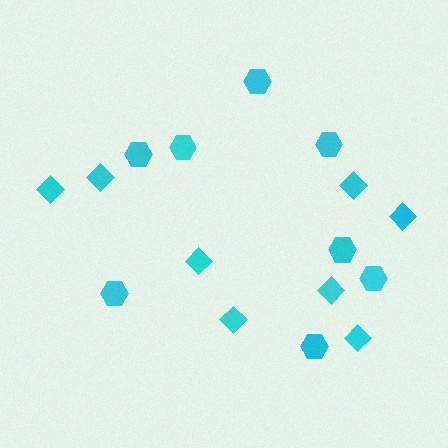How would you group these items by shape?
There are 2 groups: one group of hexagons (8) and one group of diamonds (8).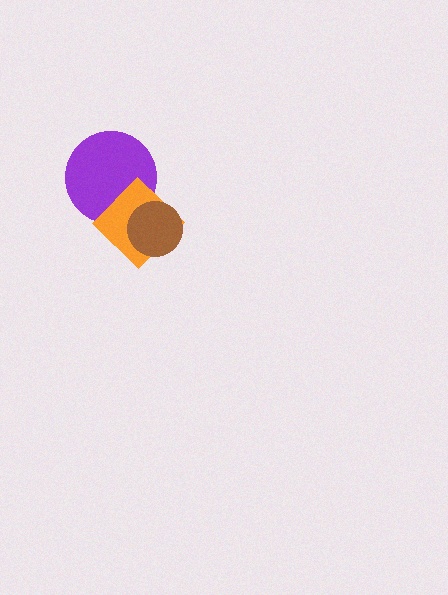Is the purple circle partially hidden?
Yes, it is partially covered by another shape.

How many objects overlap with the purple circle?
1 object overlaps with the purple circle.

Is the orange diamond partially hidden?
Yes, it is partially covered by another shape.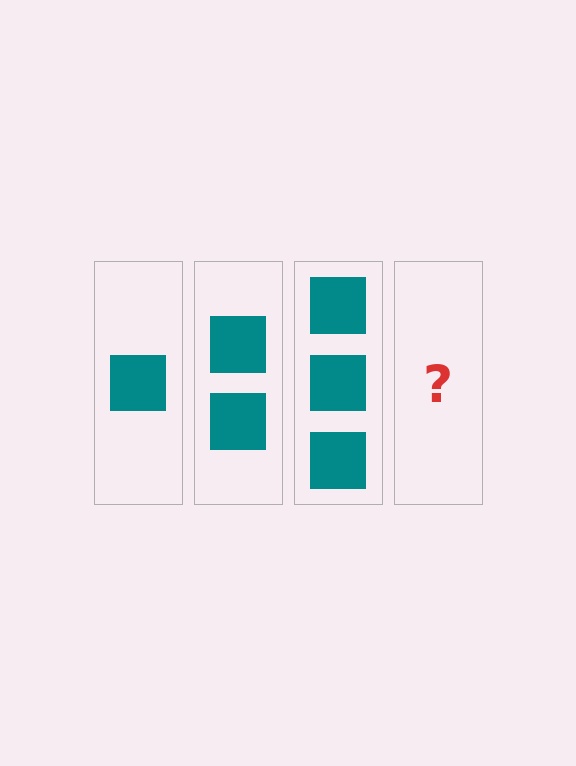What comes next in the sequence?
The next element should be 4 squares.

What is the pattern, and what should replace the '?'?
The pattern is that each step adds one more square. The '?' should be 4 squares.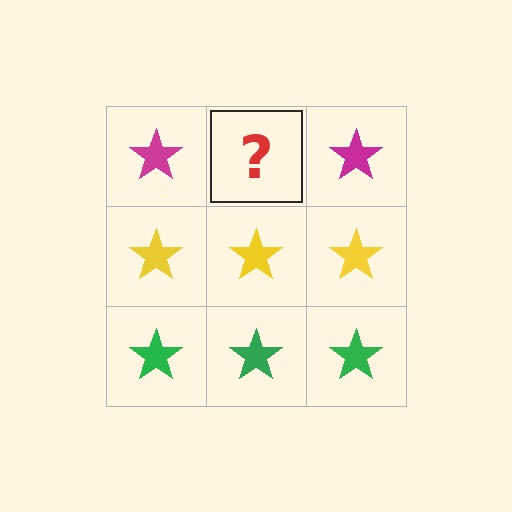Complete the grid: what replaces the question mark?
The question mark should be replaced with a magenta star.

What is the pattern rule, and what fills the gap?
The rule is that each row has a consistent color. The gap should be filled with a magenta star.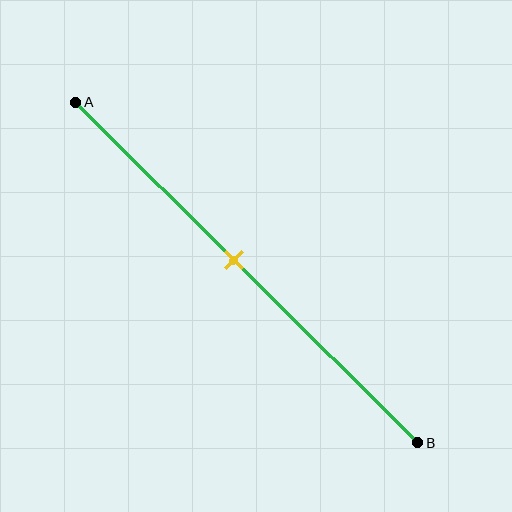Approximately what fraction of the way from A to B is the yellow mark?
The yellow mark is approximately 45% of the way from A to B.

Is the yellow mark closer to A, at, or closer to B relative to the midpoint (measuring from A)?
The yellow mark is closer to point A than the midpoint of segment AB.